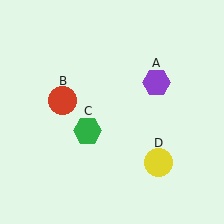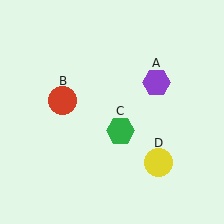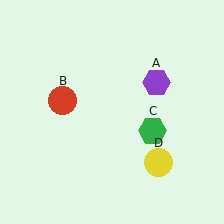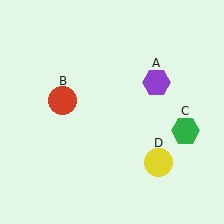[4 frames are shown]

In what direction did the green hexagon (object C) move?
The green hexagon (object C) moved right.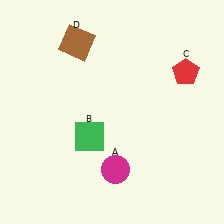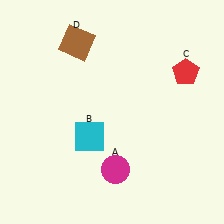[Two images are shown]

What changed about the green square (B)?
In Image 1, B is green. In Image 2, it changed to cyan.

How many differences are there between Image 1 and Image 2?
There is 1 difference between the two images.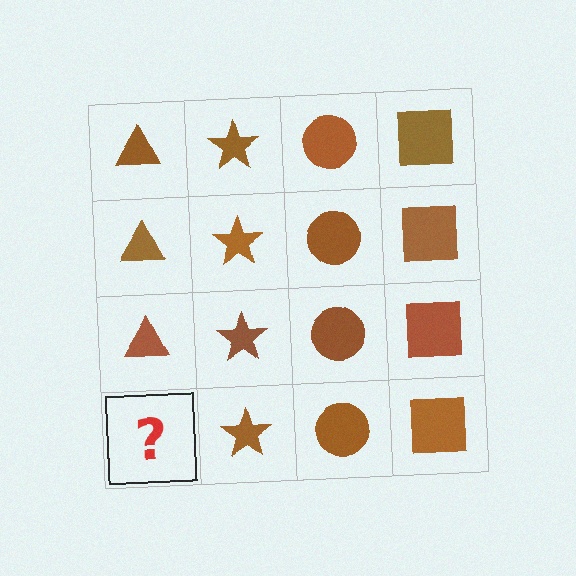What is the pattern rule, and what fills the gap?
The rule is that each column has a consistent shape. The gap should be filled with a brown triangle.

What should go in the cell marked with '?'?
The missing cell should contain a brown triangle.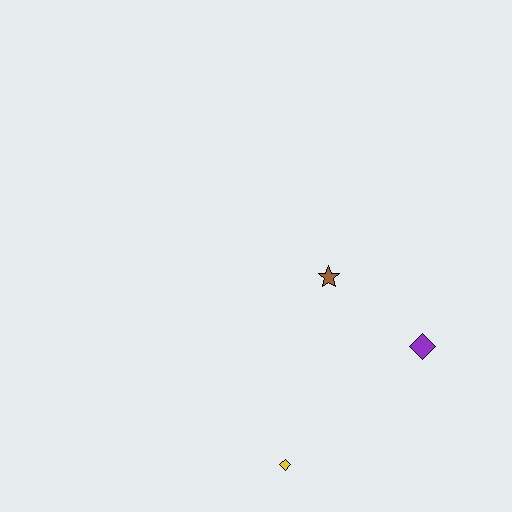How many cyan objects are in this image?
There are no cyan objects.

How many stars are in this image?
There is 1 star.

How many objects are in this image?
There are 3 objects.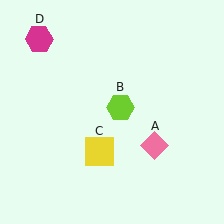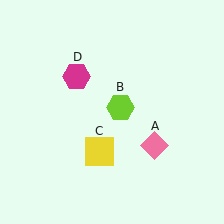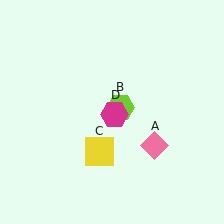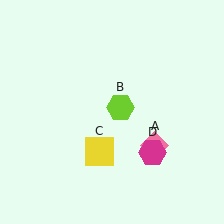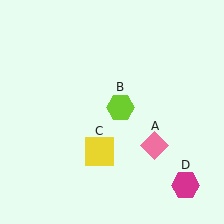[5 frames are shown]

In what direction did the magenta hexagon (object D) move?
The magenta hexagon (object D) moved down and to the right.